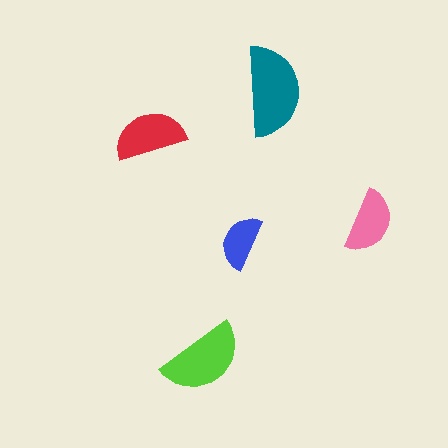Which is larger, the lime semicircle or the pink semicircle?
The lime one.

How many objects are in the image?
There are 5 objects in the image.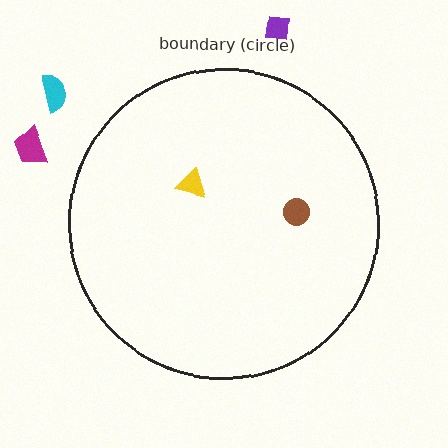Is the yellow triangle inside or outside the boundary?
Inside.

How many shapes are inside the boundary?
2 inside, 3 outside.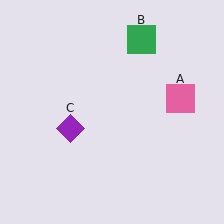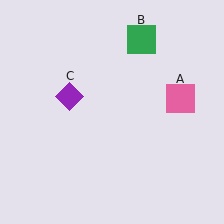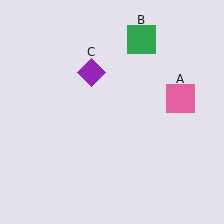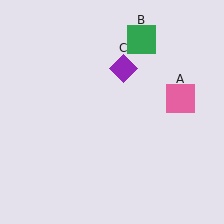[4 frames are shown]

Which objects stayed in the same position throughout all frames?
Pink square (object A) and green square (object B) remained stationary.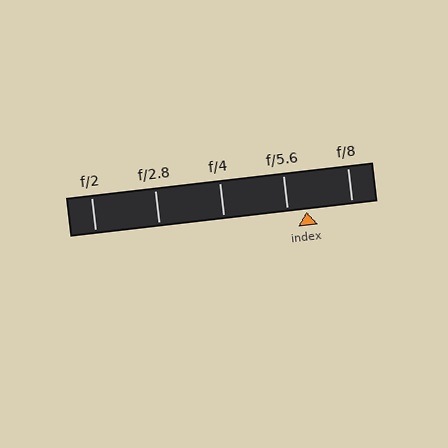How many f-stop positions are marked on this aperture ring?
There are 5 f-stop positions marked.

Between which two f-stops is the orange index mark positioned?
The index mark is between f/5.6 and f/8.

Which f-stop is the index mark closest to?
The index mark is closest to f/5.6.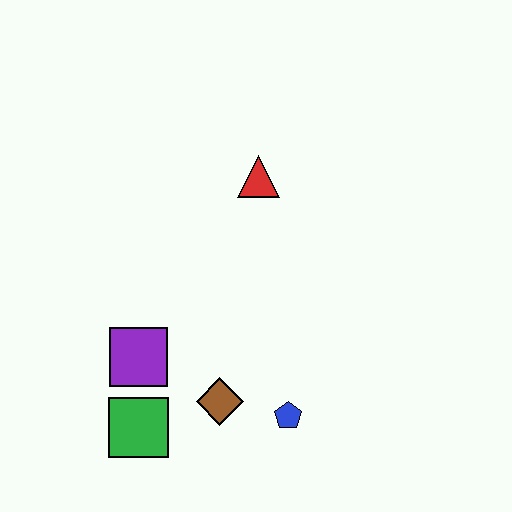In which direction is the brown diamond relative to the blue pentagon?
The brown diamond is to the left of the blue pentagon.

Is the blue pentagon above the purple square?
No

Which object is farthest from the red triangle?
The green square is farthest from the red triangle.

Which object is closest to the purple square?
The green square is closest to the purple square.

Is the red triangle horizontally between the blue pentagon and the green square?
Yes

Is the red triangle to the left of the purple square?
No